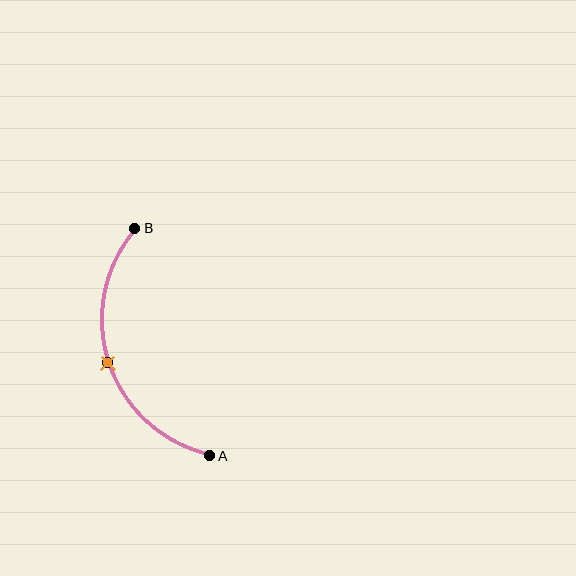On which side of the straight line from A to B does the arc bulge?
The arc bulges to the left of the straight line connecting A and B.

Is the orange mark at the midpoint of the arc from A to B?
Yes. The orange mark lies on the arc at equal arc-length from both A and B — it is the arc midpoint.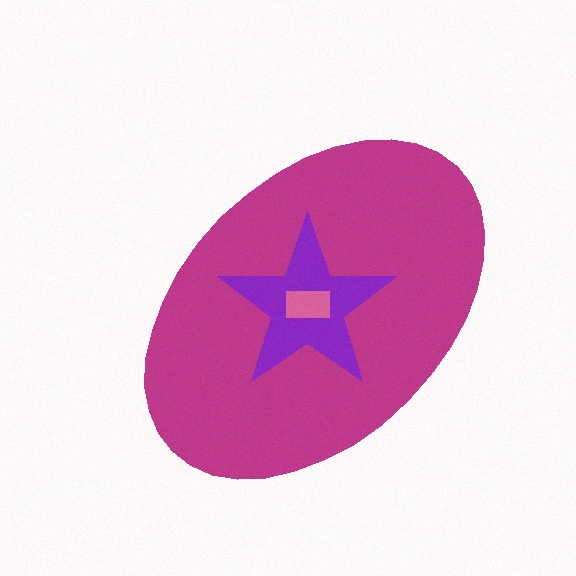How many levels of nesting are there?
3.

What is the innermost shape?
The pink rectangle.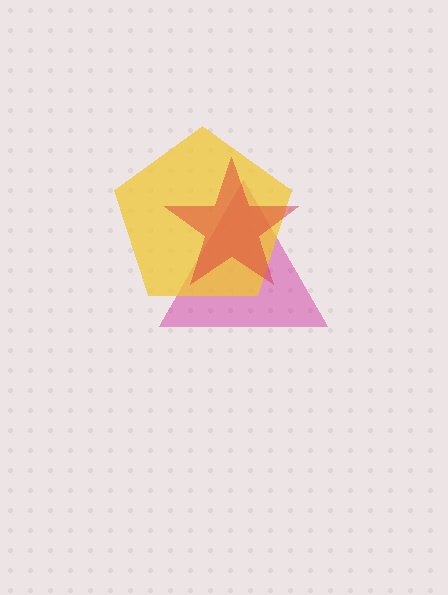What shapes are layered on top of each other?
The layered shapes are: a magenta triangle, a yellow pentagon, a red star.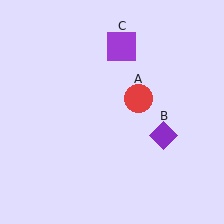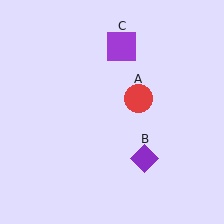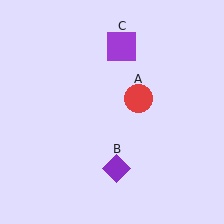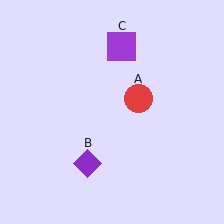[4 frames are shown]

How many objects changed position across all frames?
1 object changed position: purple diamond (object B).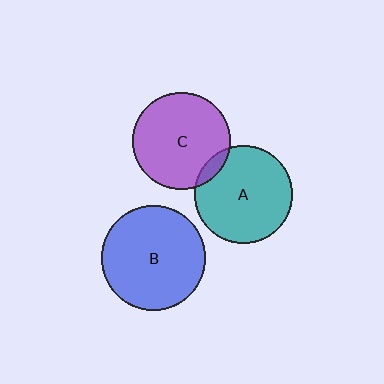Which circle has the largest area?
Circle B (blue).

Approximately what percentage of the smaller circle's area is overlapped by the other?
Approximately 10%.